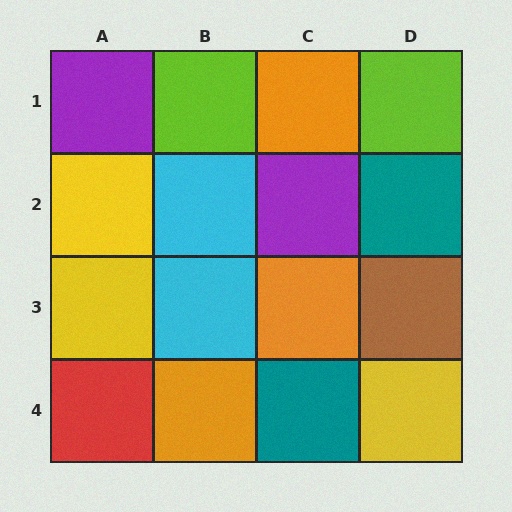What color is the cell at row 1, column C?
Orange.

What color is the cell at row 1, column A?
Purple.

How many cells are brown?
1 cell is brown.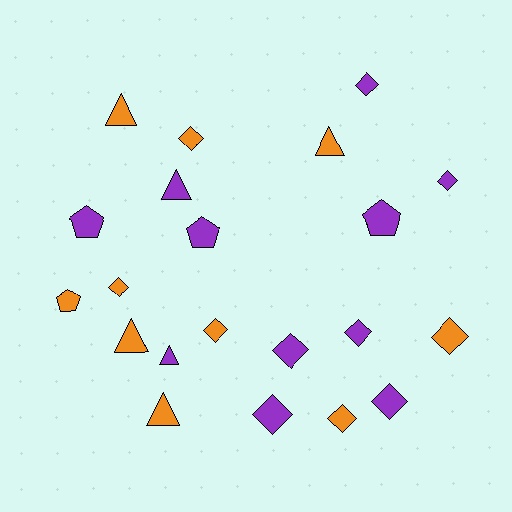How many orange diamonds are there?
There are 5 orange diamonds.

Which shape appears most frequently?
Diamond, with 11 objects.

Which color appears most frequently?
Purple, with 11 objects.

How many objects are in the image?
There are 21 objects.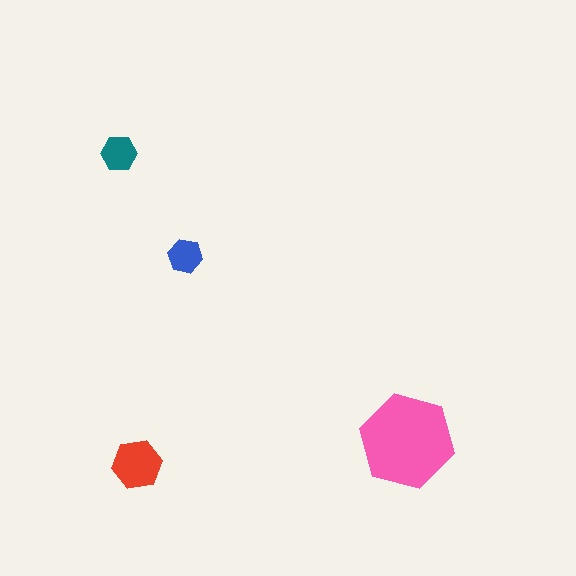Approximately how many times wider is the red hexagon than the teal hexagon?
About 1.5 times wider.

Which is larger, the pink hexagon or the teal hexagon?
The pink one.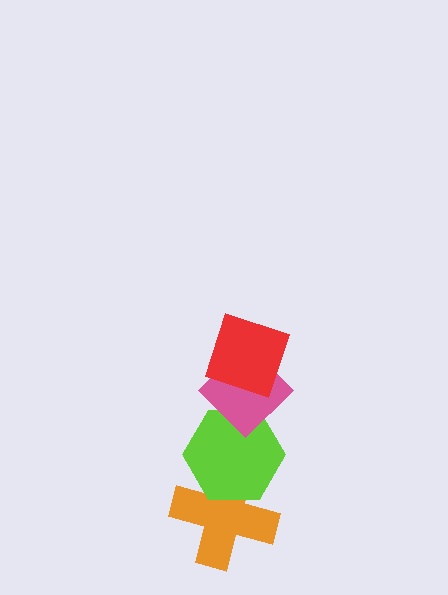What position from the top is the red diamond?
The red diamond is 1st from the top.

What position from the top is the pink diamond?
The pink diamond is 2nd from the top.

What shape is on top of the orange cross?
The lime hexagon is on top of the orange cross.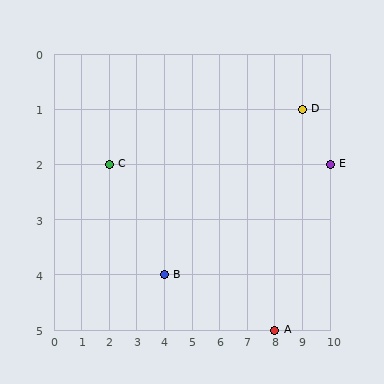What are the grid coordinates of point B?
Point B is at grid coordinates (4, 4).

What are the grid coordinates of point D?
Point D is at grid coordinates (9, 1).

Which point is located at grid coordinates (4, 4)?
Point B is at (4, 4).